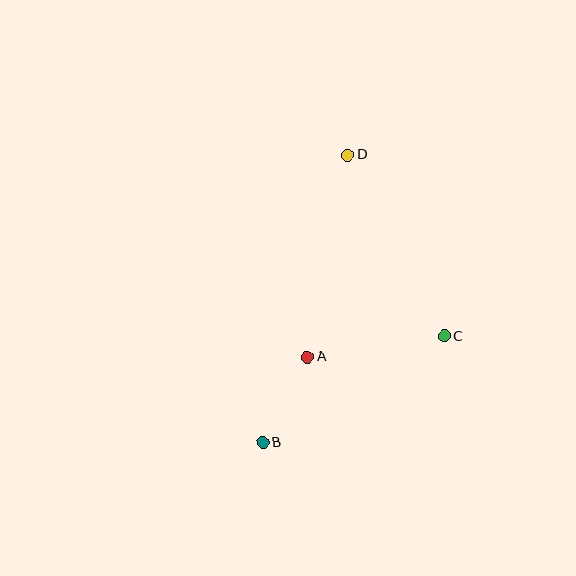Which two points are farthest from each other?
Points B and D are farthest from each other.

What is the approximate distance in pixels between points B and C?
The distance between B and C is approximately 210 pixels.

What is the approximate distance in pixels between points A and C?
The distance between A and C is approximately 139 pixels.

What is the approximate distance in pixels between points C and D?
The distance between C and D is approximately 205 pixels.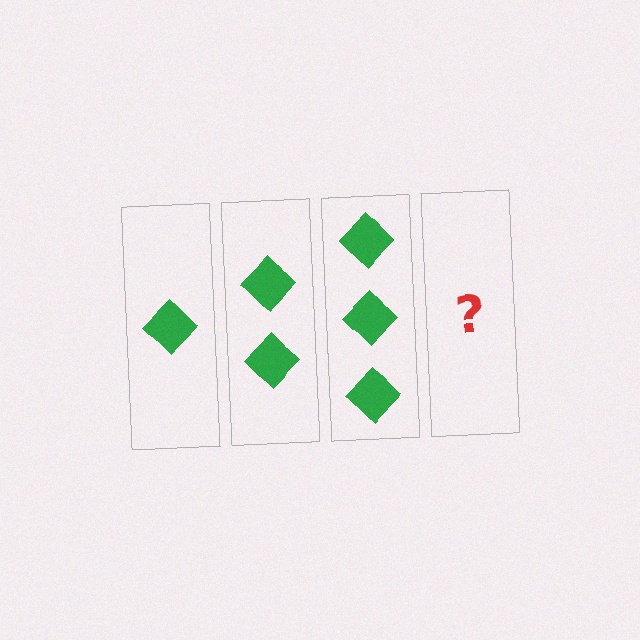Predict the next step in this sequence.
The next step is 4 diamonds.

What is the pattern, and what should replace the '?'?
The pattern is that each step adds one more diamond. The '?' should be 4 diamonds.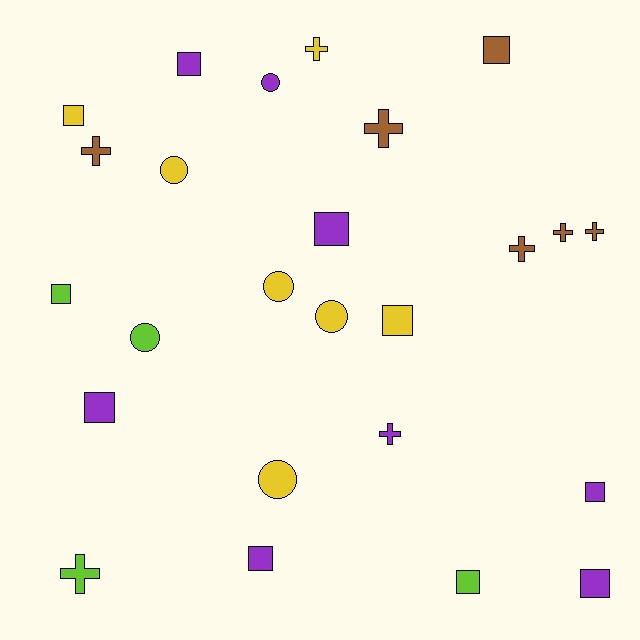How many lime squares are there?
There are 2 lime squares.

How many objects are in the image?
There are 25 objects.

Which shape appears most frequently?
Square, with 11 objects.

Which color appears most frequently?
Purple, with 8 objects.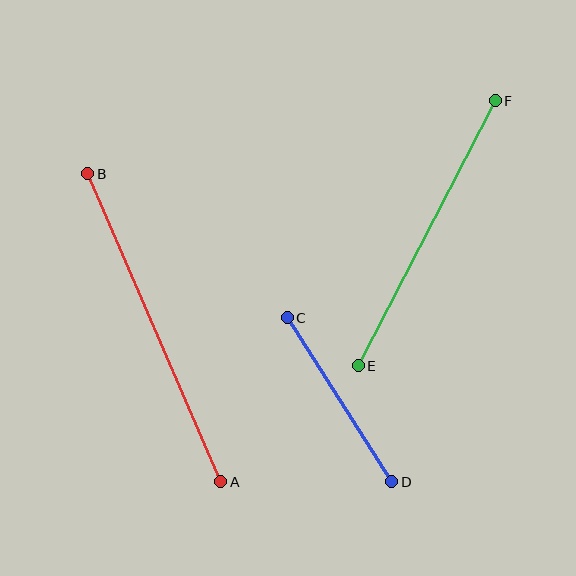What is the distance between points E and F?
The distance is approximately 298 pixels.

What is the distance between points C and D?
The distance is approximately 194 pixels.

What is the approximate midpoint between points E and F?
The midpoint is at approximately (427, 233) pixels.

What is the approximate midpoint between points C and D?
The midpoint is at approximately (339, 400) pixels.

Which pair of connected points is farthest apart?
Points A and B are farthest apart.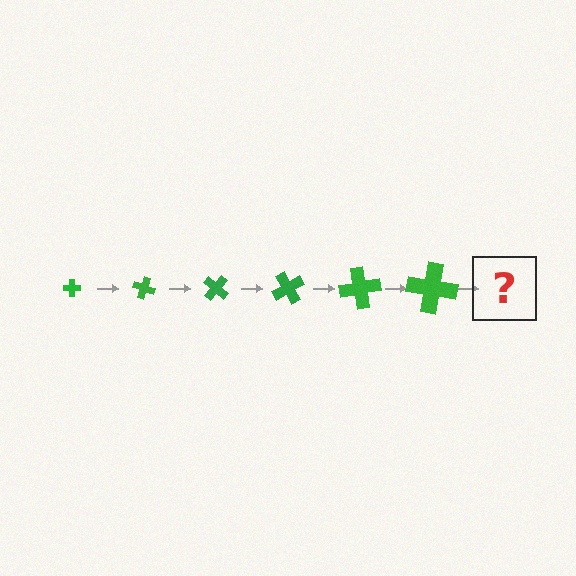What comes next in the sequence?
The next element should be a cross, larger than the previous one and rotated 120 degrees from the start.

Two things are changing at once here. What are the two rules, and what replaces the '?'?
The two rules are that the cross grows larger each step and it rotates 20 degrees each step. The '?' should be a cross, larger than the previous one and rotated 120 degrees from the start.